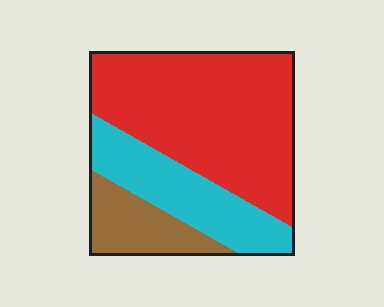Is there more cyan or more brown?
Cyan.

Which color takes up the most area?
Red, at roughly 60%.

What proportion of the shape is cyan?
Cyan covers about 25% of the shape.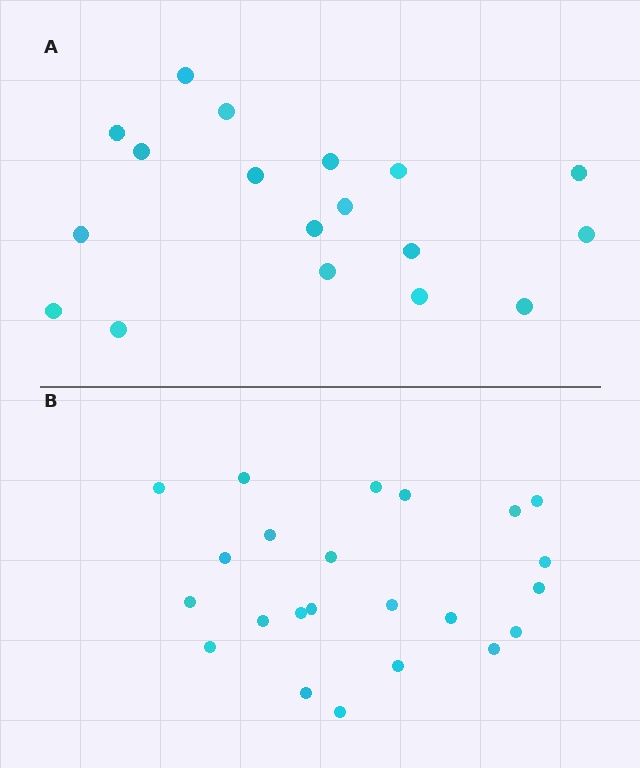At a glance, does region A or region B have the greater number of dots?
Region B (the bottom region) has more dots.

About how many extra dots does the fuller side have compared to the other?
Region B has about 5 more dots than region A.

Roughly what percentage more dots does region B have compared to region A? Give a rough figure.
About 30% more.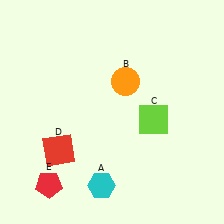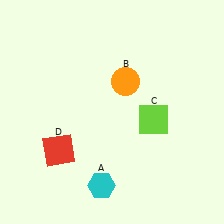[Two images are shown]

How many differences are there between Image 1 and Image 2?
There is 1 difference between the two images.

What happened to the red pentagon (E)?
The red pentagon (E) was removed in Image 2. It was in the bottom-left area of Image 1.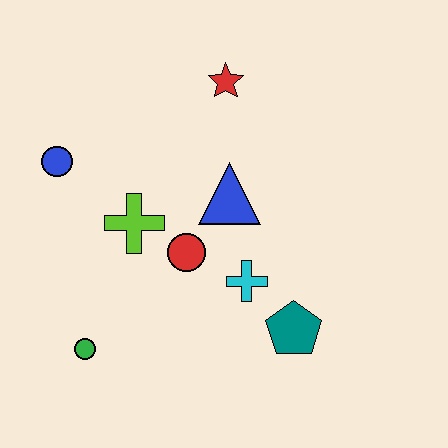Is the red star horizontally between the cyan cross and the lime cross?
Yes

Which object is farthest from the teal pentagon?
The blue circle is farthest from the teal pentagon.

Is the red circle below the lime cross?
Yes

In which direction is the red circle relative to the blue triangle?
The red circle is below the blue triangle.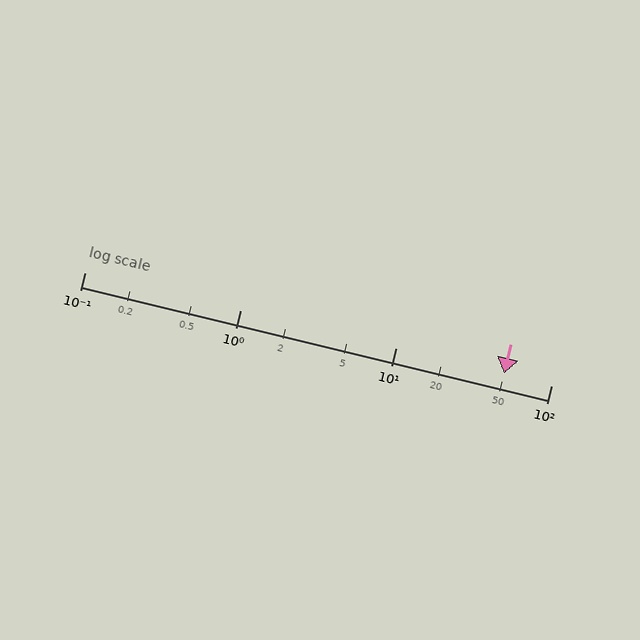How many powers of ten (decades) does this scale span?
The scale spans 3 decades, from 0.1 to 100.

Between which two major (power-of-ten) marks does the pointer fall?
The pointer is between 10 and 100.